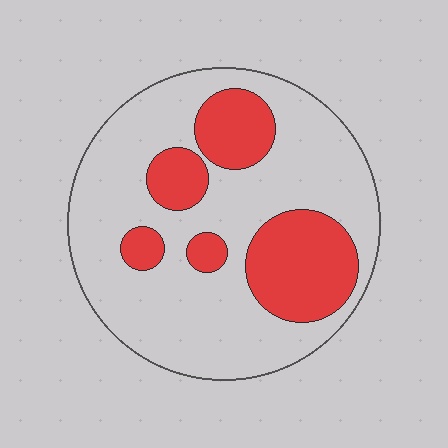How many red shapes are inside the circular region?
5.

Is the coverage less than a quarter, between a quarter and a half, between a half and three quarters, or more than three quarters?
Between a quarter and a half.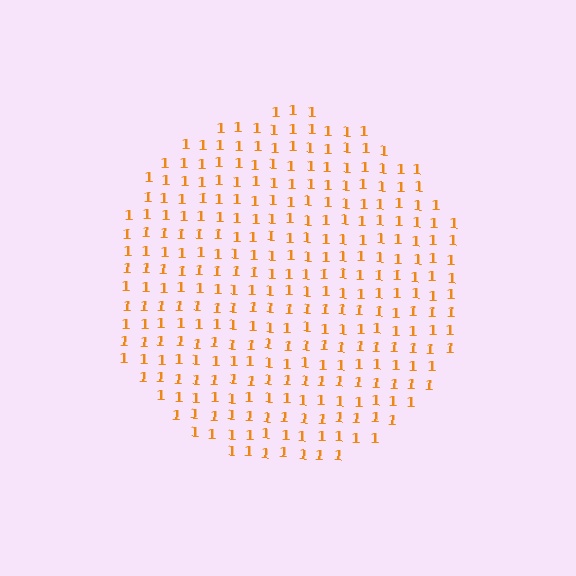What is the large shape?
The large shape is a circle.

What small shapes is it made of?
It is made of small digit 1's.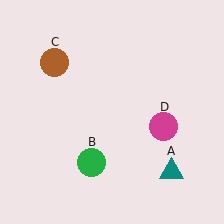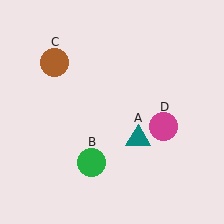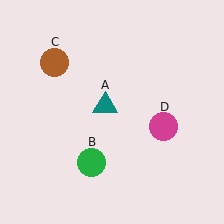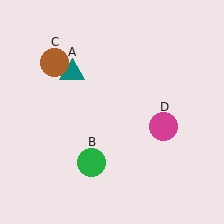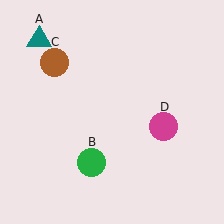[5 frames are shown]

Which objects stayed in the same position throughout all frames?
Green circle (object B) and brown circle (object C) and magenta circle (object D) remained stationary.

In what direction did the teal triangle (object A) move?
The teal triangle (object A) moved up and to the left.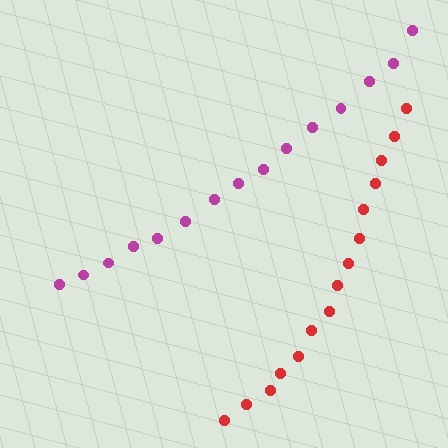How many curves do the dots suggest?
There are 2 distinct paths.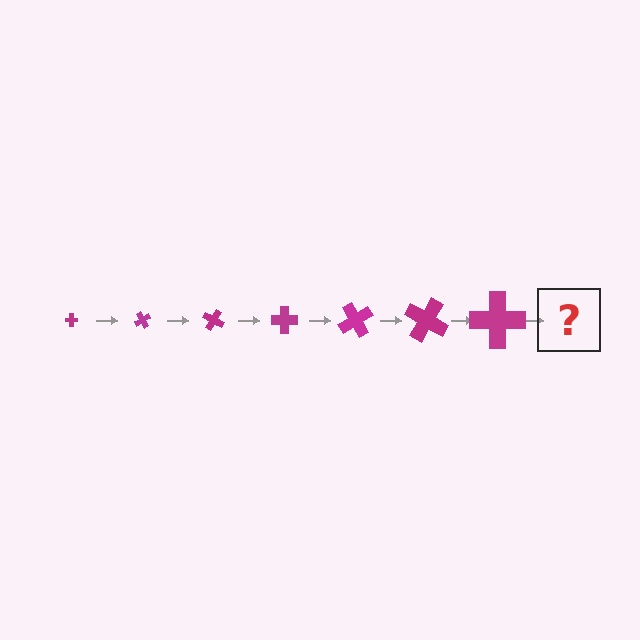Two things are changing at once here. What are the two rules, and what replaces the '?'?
The two rules are that the cross grows larger each step and it rotates 60 degrees each step. The '?' should be a cross, larger than the previous one and rotated 420 degrees from the start.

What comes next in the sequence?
The next element should be a cross, larger than the previous one and rotated 420 degrees from the start.